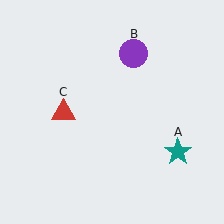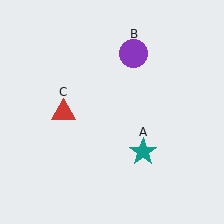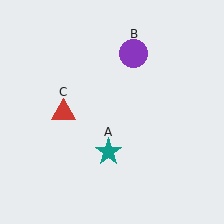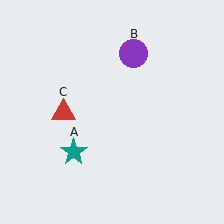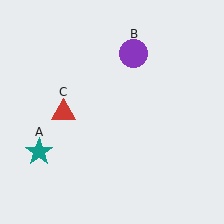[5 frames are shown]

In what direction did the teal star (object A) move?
The teal star (object A) moved left.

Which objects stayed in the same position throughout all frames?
Purple circle (object B) and red triangle (object C) remained stationary.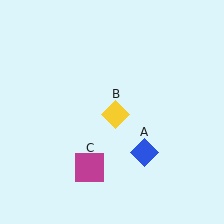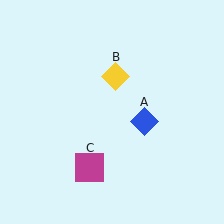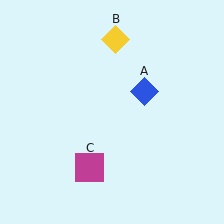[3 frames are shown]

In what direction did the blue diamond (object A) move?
The blue diamond (object A) moved up.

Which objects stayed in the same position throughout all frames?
Magenta square (object C) remained stationary.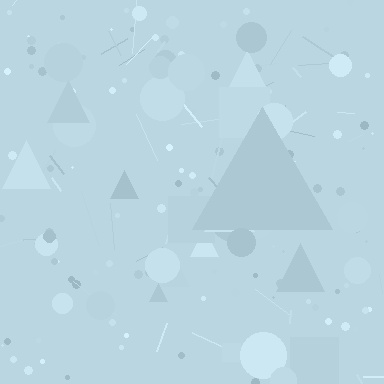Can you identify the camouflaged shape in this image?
The camouflaged shape is a triangle.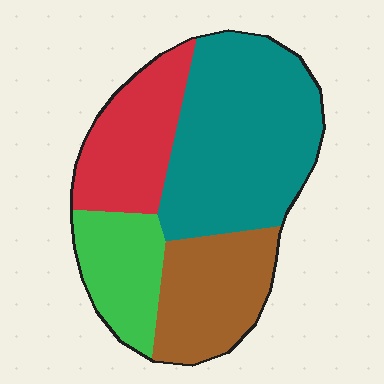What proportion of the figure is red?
Red covers around 20% of the figure.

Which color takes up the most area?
Teal, at roughly 40%.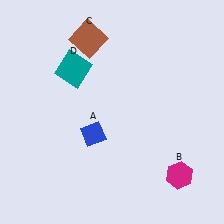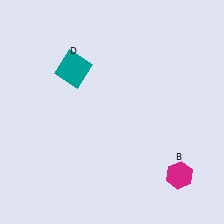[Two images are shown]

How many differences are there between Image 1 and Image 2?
There are 2 differences between the two images.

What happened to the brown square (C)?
The brown square (C) was removed in Image 2. It was in the top-left area of Image 1.